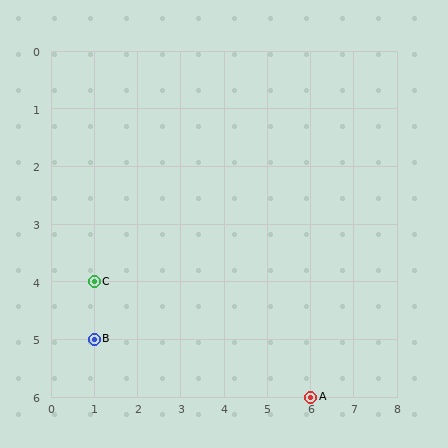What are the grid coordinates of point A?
Point A is at grid coordinates (6, 6).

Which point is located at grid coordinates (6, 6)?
Point A is at (6, 6).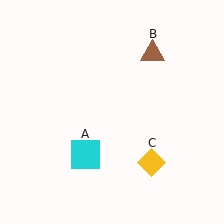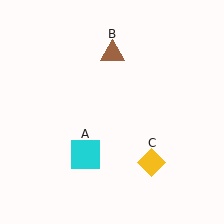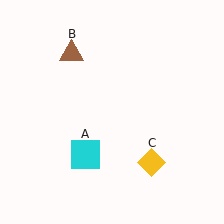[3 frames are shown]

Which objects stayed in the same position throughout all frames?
Cyan square (object A) and yellow diamond (object C) remained stationary.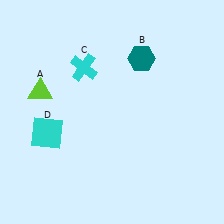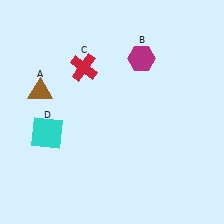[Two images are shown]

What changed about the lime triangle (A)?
In Image 1, A is lime. In Image 2, it changed to brown.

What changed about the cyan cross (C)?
In Image 1, C is cyan. In Image 2, it changed to red.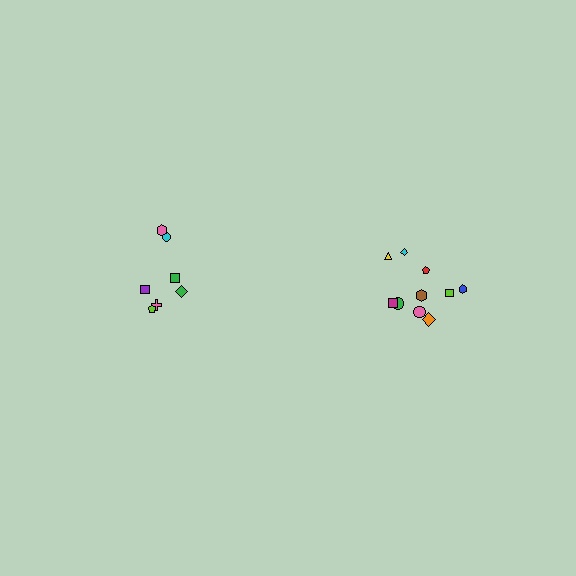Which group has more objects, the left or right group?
The right group.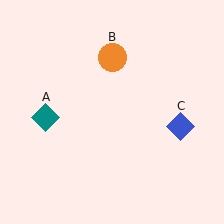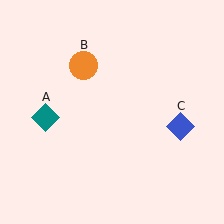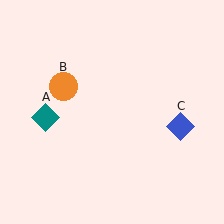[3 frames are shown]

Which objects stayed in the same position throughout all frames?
Teal diamond (object A) and blue diamond (object C) remained stationary.